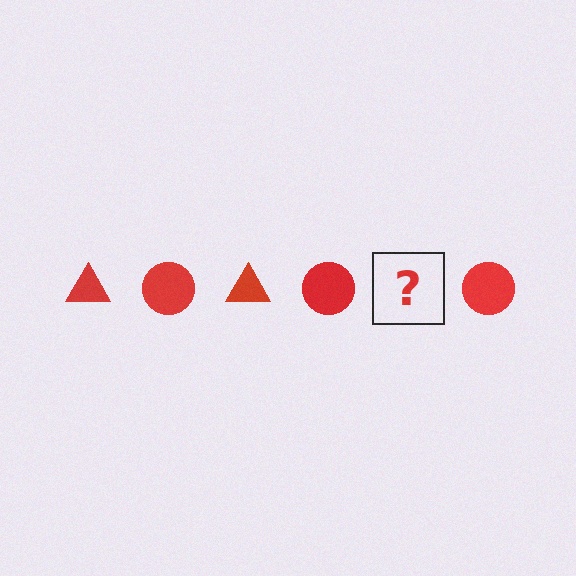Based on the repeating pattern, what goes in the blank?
The blank should be a red triangle.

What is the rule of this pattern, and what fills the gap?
The rule is that the pattern cycles through triangle, circle shapes in red. The gap should be filled with a red triangle.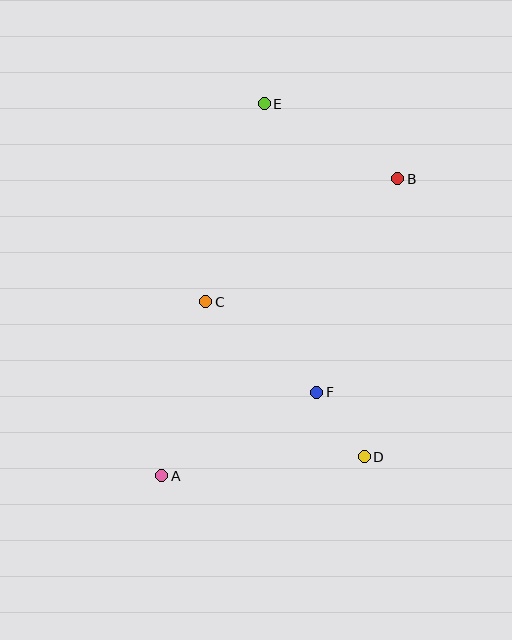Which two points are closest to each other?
Points D and F are closest to each other.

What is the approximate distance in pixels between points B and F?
The distance between B and F is approximately 228 pixels.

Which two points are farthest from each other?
Points A and E are farthest from each other.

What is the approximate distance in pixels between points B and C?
The distance between B and C is approximately 228 pixels.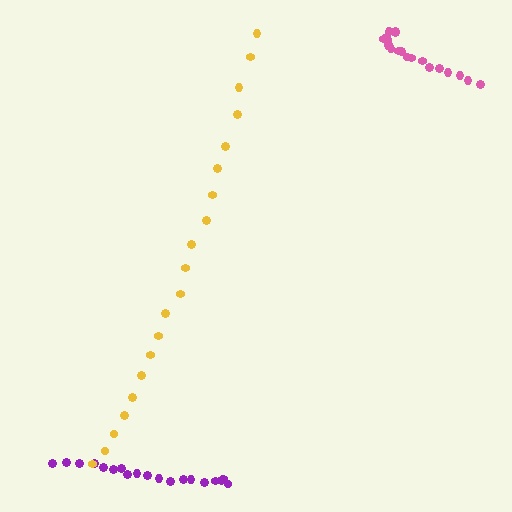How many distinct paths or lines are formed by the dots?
There are 3 distinct paths.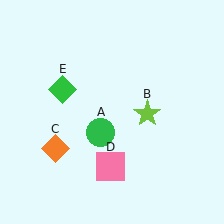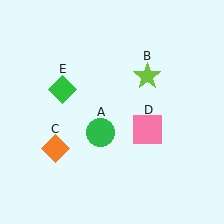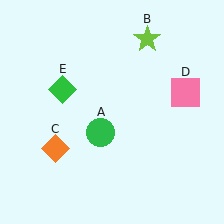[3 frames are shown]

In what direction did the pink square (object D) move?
The pink square (object D) moved up and to the right.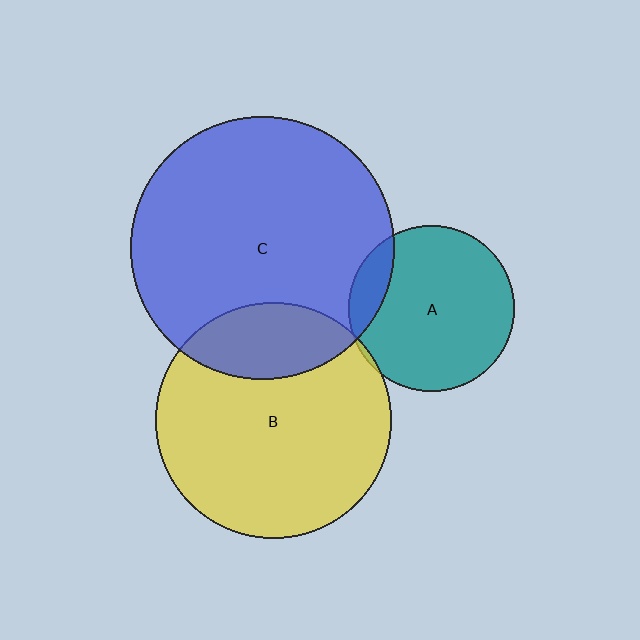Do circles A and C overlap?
Yes.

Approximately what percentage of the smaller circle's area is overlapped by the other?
Approximately 10%.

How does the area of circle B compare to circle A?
Approximately 2.0 times.